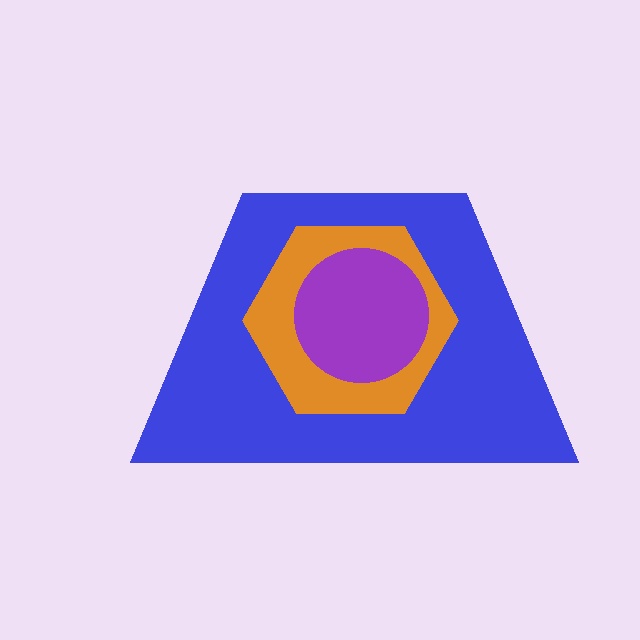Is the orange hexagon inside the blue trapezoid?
Yes.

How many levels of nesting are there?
3.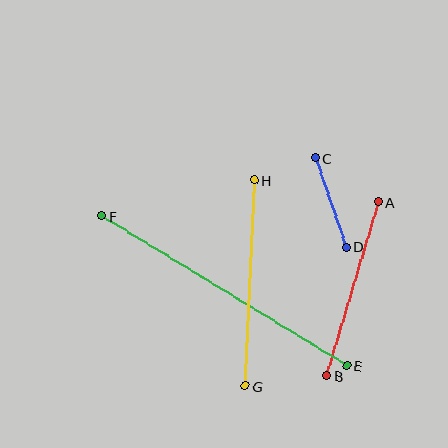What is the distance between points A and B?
The distance is approximately 181 pixels.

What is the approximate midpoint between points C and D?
The midpoint is at approximately (331, 202) pixels.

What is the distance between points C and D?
The distance is approximately 94 pixels.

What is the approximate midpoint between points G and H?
The midpoint is at approximately (250, 283) pixels.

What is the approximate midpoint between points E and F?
The midpoint is at approximately (225, 291) pixels.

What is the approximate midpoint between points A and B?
The midpoint is at approximately (353, 289) pixels.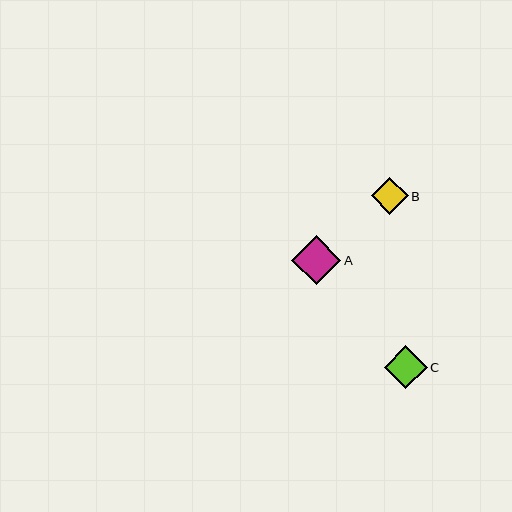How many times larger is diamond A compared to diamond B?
Diamond A is approximately 1.3 times the size of diamond B.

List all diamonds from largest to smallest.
From largest to smallest: A, C, B.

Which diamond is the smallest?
Diamond B is the smallest with a size of approximately 37 pixels.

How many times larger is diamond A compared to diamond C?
Diamond A is approximately 1.2 times the size of diamond C.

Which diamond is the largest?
Diamond A is the largest with a size of approximately 49 pixels.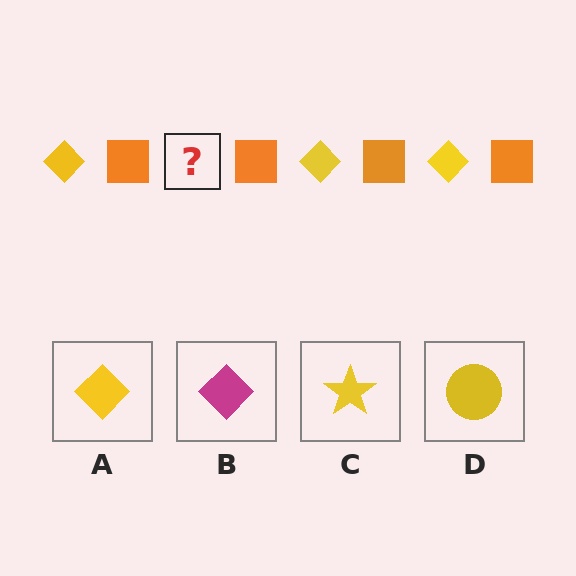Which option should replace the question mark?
Option A.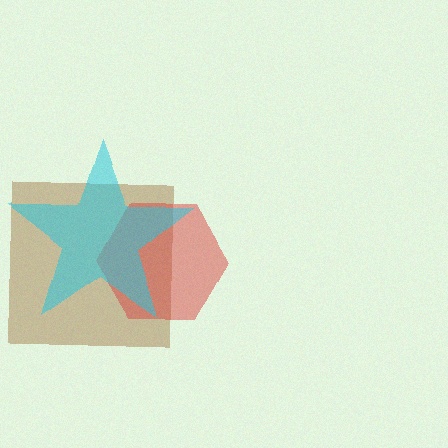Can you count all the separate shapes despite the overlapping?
Yes, there are 3 separate shapes.